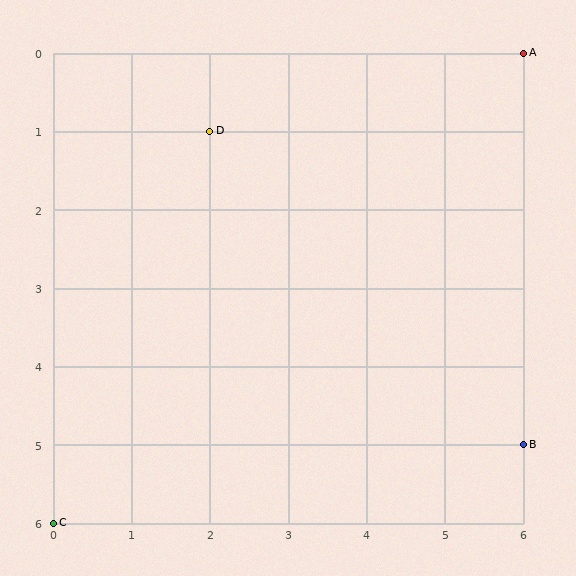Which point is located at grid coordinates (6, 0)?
Point A is at (6, 0).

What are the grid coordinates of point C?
Point C is at grid coordinates (0, 6).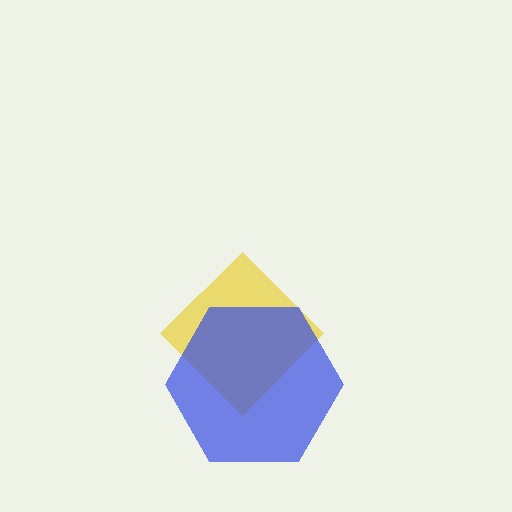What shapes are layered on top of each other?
The layered shapes are: a yellow diamond, a blue hexagon.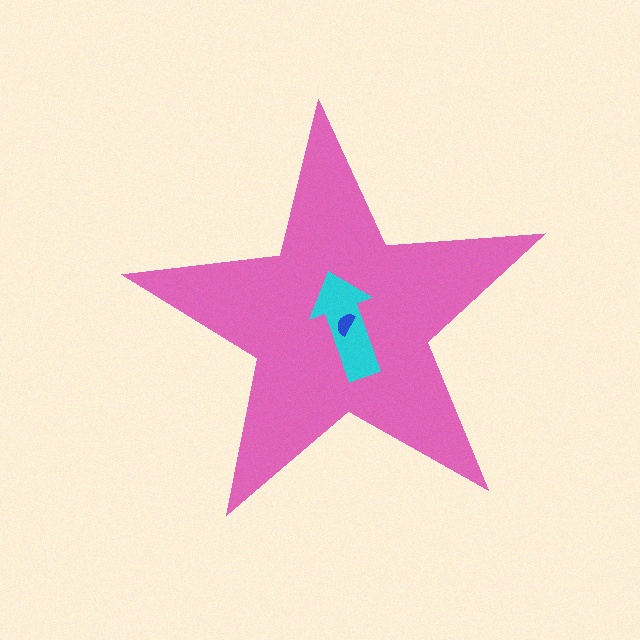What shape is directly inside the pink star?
The cyan arrow.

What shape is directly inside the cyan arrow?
The blue semicircle.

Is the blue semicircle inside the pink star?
Yes.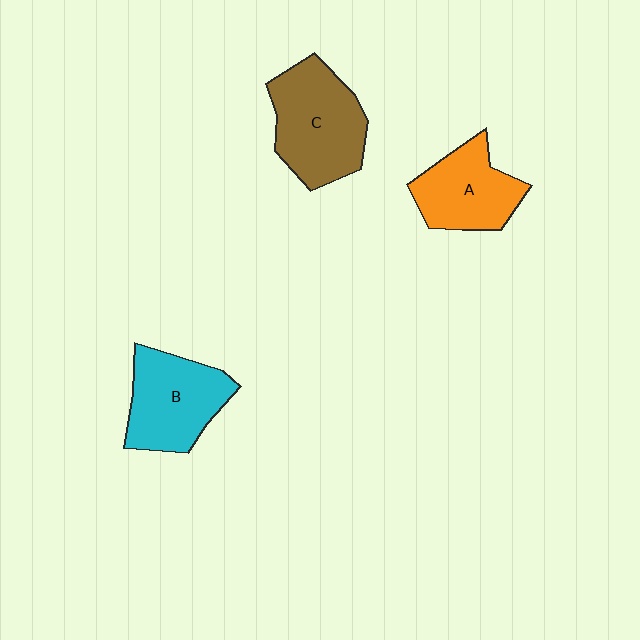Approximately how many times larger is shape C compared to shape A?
Approximately 1.3 times.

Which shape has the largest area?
Shape C (brown).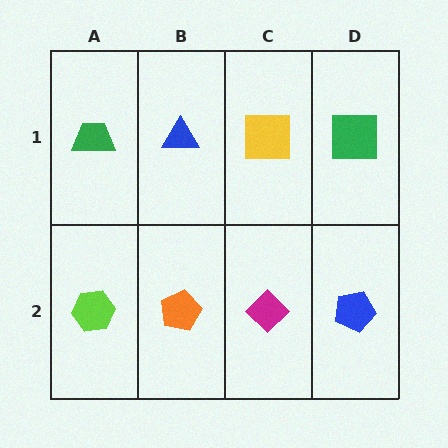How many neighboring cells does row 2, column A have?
2.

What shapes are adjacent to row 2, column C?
A yellow square (row 1, column C), an orange pentagon (row 2, column B), a blue pentagon (row 2, column D).